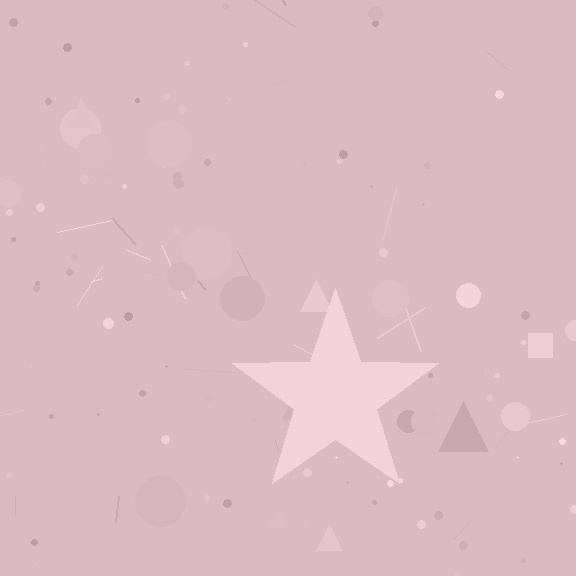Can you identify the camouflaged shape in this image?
The camouflaged shape is a star.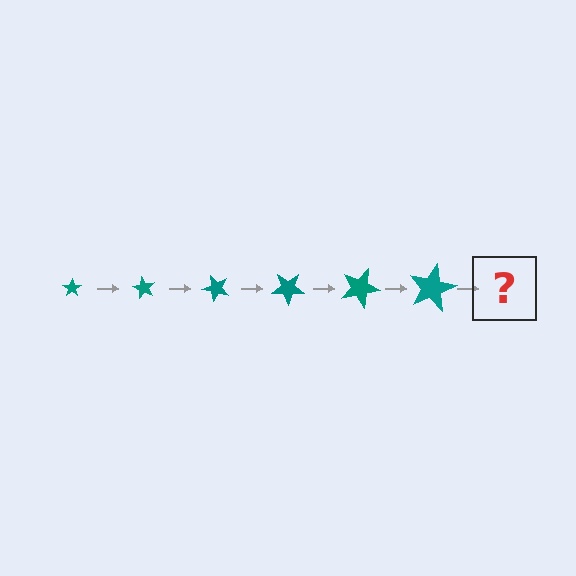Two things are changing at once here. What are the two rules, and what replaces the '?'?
The two rules are that the star grows larger each step and it rotates 60 degrees each step. The '?' should be a star, larger than the previous one and rotated 360 degrees from the start.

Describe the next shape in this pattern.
It should be a star, larger than the previous one and rotated 360 degrees from the start.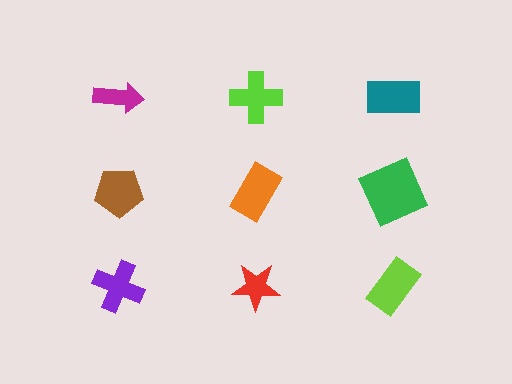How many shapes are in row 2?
3 shapes.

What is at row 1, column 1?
A magenta arrow.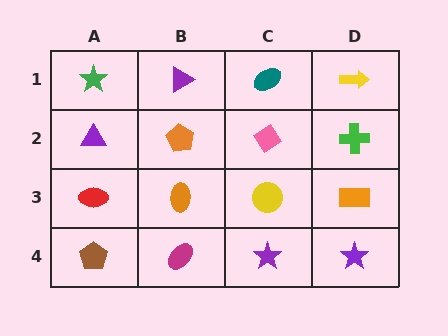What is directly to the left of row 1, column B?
A green star.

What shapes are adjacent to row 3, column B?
An orange pentagon (row 2, column B), a magenta ellipse (row 4, column B), a red ellipse (row 3, column A), a yellow circle (row 3, column C).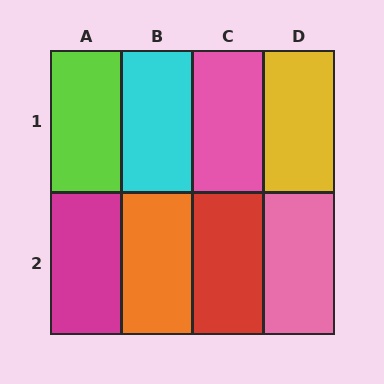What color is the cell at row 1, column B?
Cyan.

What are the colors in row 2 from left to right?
Magenta, orange, red, pink.